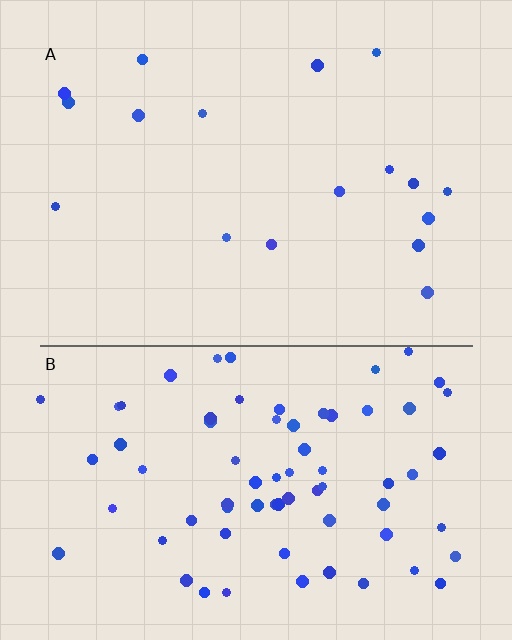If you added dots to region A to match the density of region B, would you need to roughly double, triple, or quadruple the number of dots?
Approximately quadruple.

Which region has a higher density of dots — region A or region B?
B (the bottom).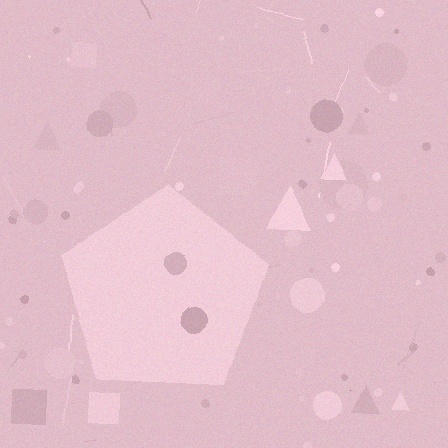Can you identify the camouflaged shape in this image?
The camouflaged shape is a pentagon.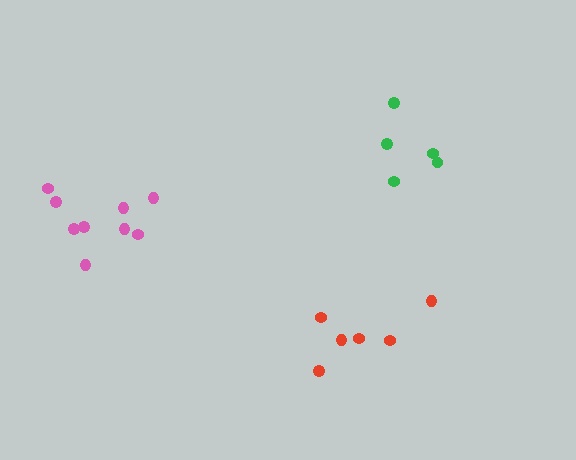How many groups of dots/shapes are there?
There are 3 groups.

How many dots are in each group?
Group 1: 5 dots, Group 2: 6 dots, Group 3: 9 dots (20 total).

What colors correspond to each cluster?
The clusters are colored: green, red, pink.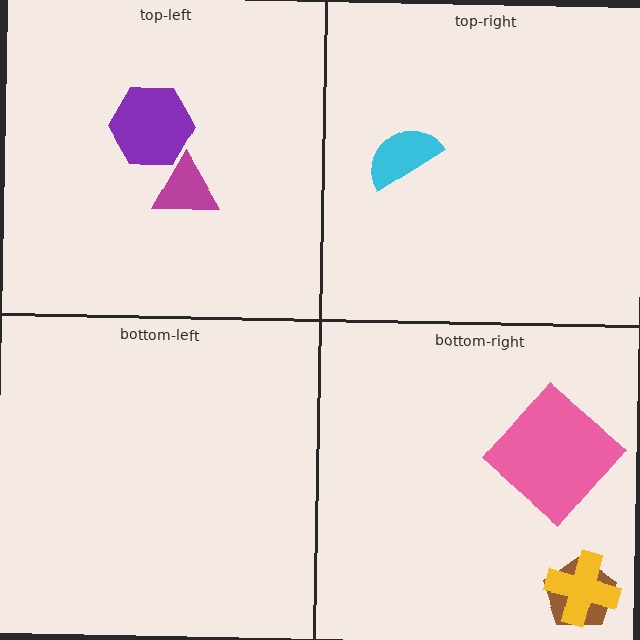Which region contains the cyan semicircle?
The top-right region.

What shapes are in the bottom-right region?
The pink diamond, the brown pentagon, the yellow cross.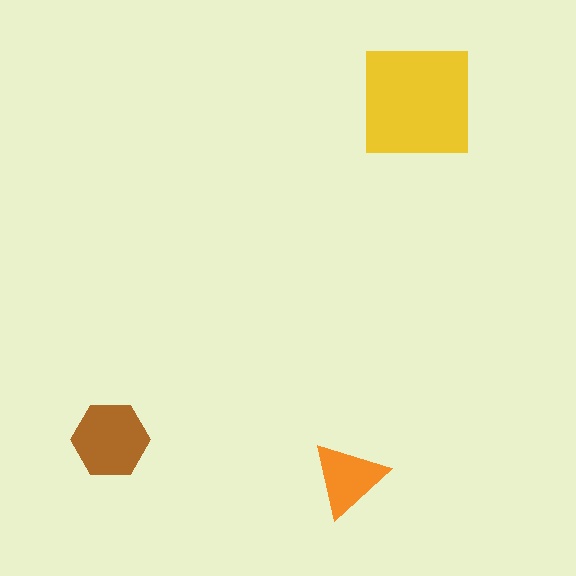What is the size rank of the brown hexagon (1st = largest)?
2nd.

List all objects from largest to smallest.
The yellow square, the brown hexagon, the orange triangle.